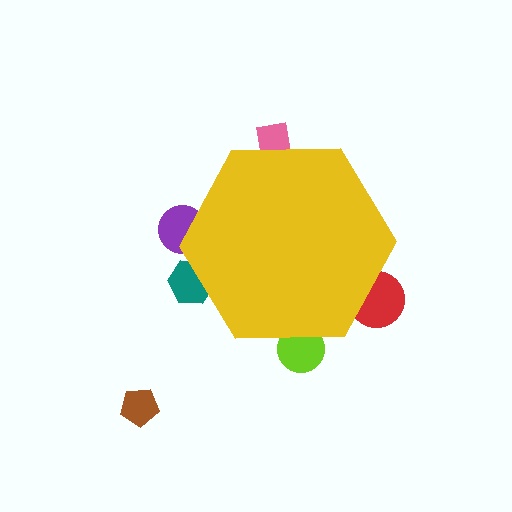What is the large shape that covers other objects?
A yellow hexagon.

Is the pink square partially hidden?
Yes, the pink square is partially hidden behind the yellow hexagon.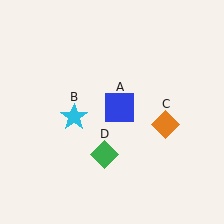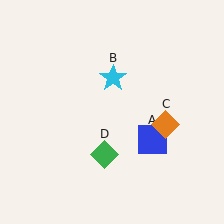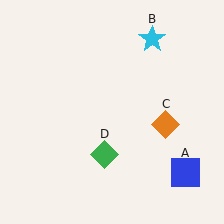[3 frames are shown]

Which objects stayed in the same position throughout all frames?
Orange diamond (object C) and green diamond (object D) remained stationary.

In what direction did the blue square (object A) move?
The blue square (object A) moved down and to the right.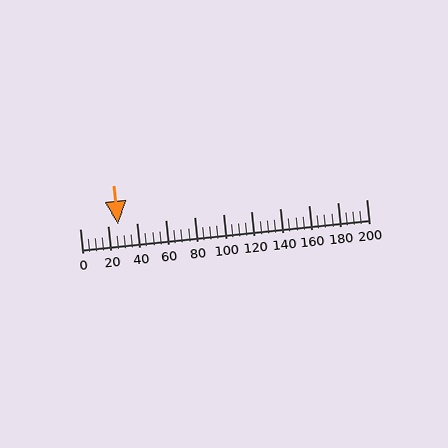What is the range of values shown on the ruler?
The ruler shows values from 0 to 200.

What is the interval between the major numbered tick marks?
The major tick marks are spaced 20 units apart.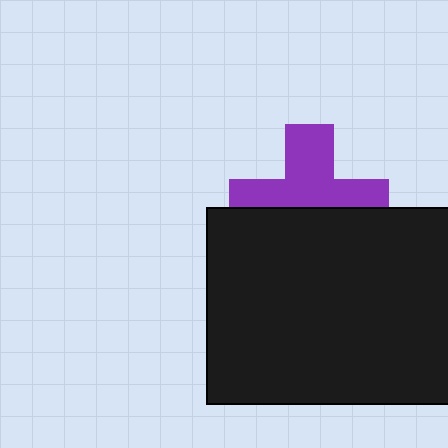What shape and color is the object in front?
The object in front is a black rectangle.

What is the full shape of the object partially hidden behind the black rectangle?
The partially hidden object is a purple cross.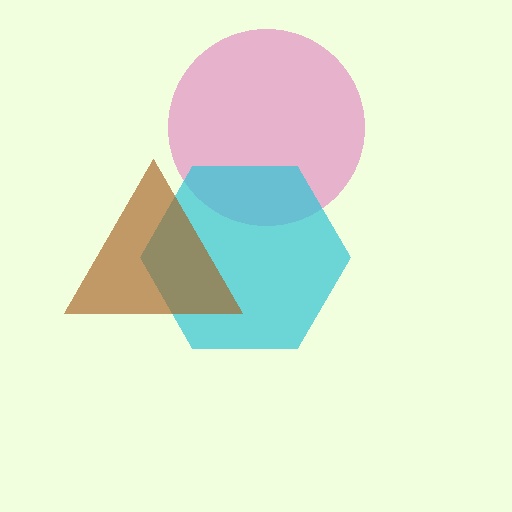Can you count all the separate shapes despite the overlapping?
Yes, there are 3 separate shapes.